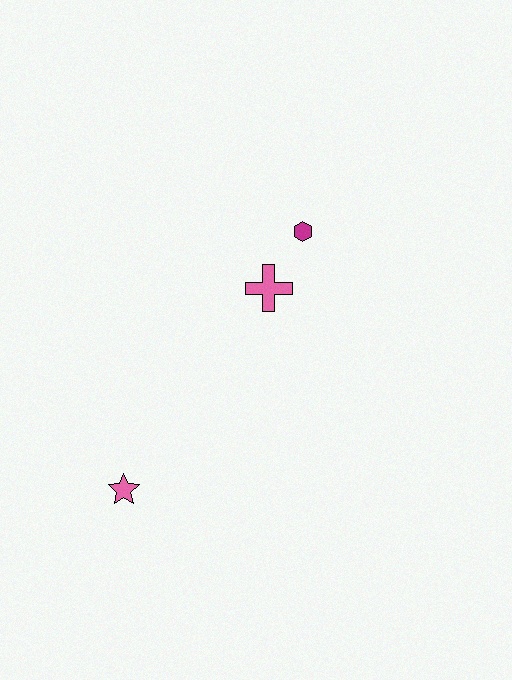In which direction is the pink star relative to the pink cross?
The pink star is below the pink cross.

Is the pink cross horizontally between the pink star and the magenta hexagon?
Yes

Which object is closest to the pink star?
The pink cross is closest to the pink star.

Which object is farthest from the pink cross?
The pink star is farthest from the pink cross.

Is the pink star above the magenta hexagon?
No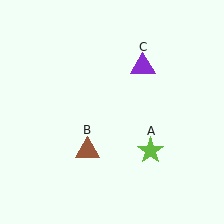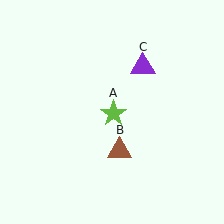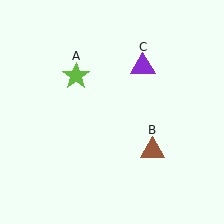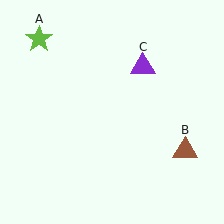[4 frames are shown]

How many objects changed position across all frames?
2 objects changed position: lime star (object A), brown triangle (object B).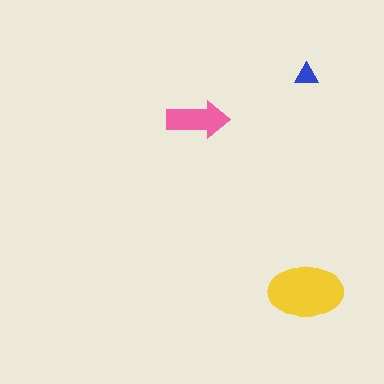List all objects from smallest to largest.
The blue triangle, the pink arrow, the yellow ellipse.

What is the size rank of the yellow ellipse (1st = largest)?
1st.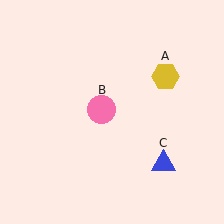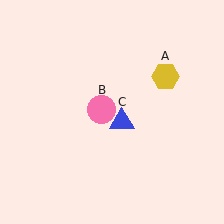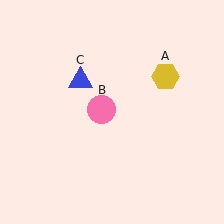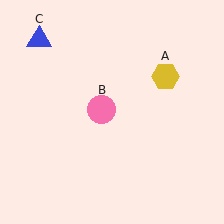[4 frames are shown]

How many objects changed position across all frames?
1 object changed position: blue triangle (object C).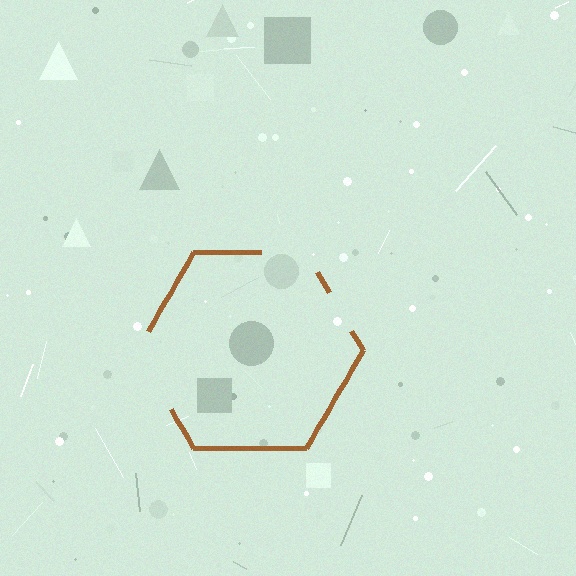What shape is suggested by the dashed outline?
The dashed outline suggests a hexagon.